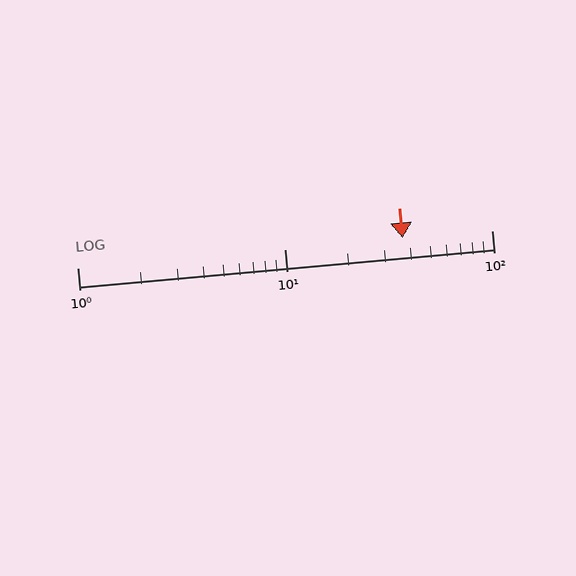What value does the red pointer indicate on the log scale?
The pointer indicates approximately 37.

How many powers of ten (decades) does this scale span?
The scale spans 2 decades, from 1 to 100.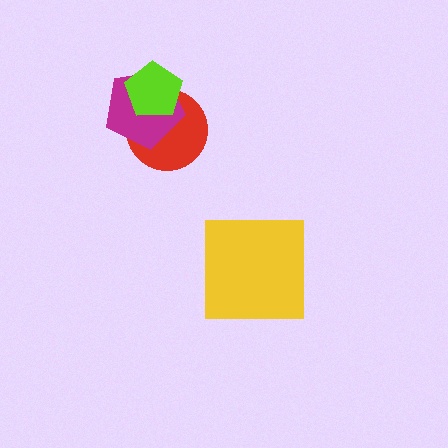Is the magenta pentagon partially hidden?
Yes, it is partially covered by another shape.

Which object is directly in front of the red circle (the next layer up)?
The magenta pentagon is directly in front of the red circle.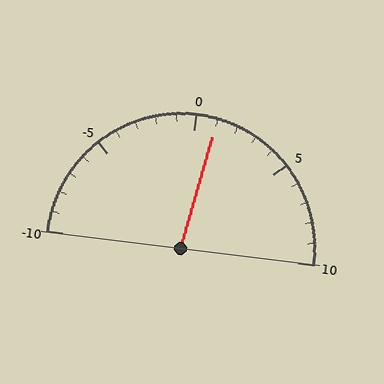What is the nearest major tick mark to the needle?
The nearest major tick mark is 0.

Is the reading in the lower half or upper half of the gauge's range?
The reading is in the upper half of the range (-10 to 10).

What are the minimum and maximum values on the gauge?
The gauge ranges from -10 to 10.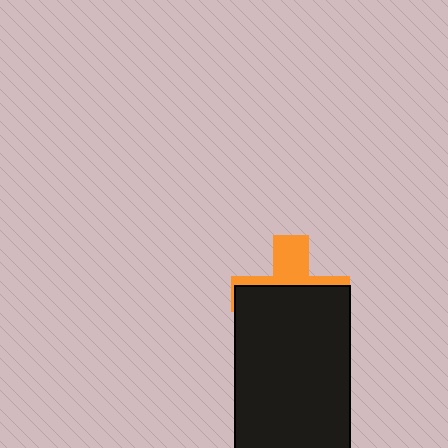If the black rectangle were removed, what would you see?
You would see the complete orange cross.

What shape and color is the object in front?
The object in front is a black rectangle.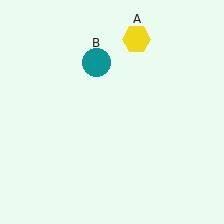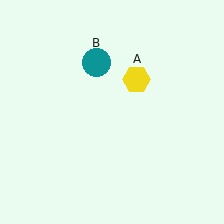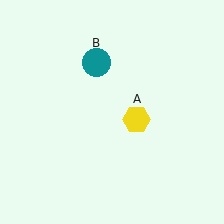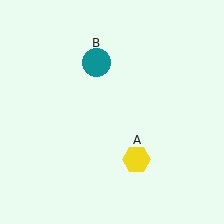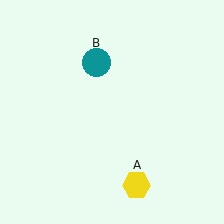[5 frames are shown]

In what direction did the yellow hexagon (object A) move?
The yellow hexagon (object A) moved down.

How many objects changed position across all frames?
1 object changed position: yellow hexagon (object A).